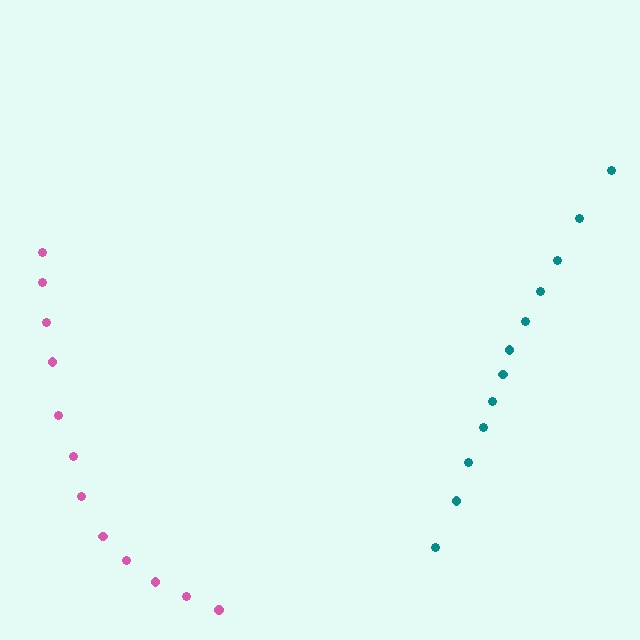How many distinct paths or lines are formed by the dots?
There are 2 distinct paths.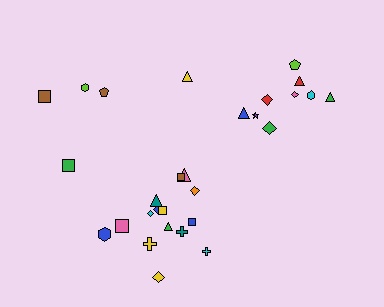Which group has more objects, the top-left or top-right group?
The top-right group.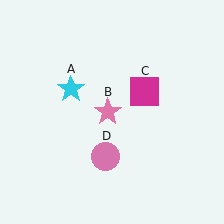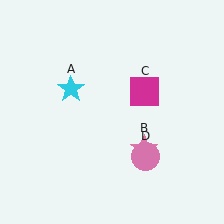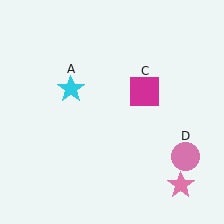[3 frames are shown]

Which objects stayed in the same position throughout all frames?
Cyan star (object A) and magenta square (object C) remained stationary.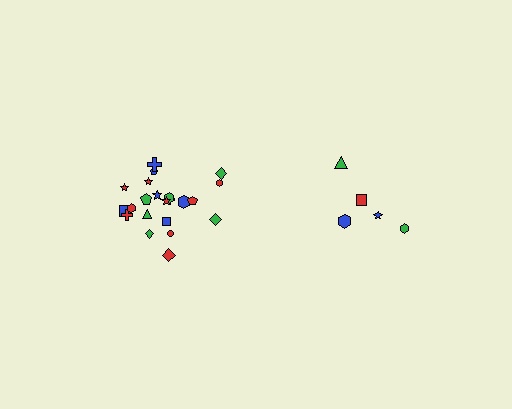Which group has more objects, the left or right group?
The left group.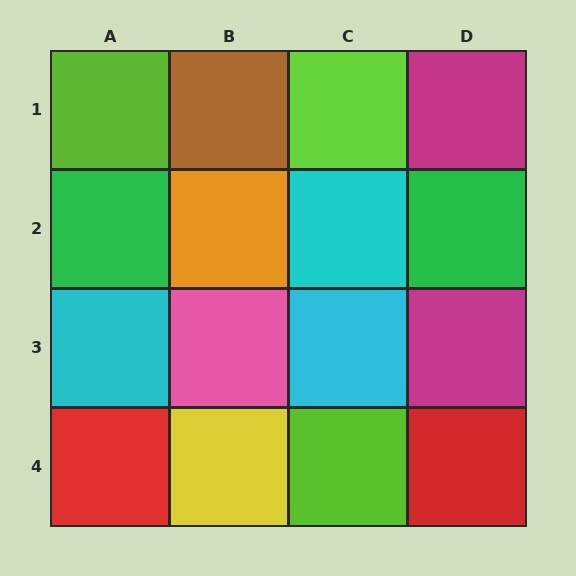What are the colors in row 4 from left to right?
Red, yellow, lime, red.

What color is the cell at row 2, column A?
Green.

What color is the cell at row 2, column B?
Orange.